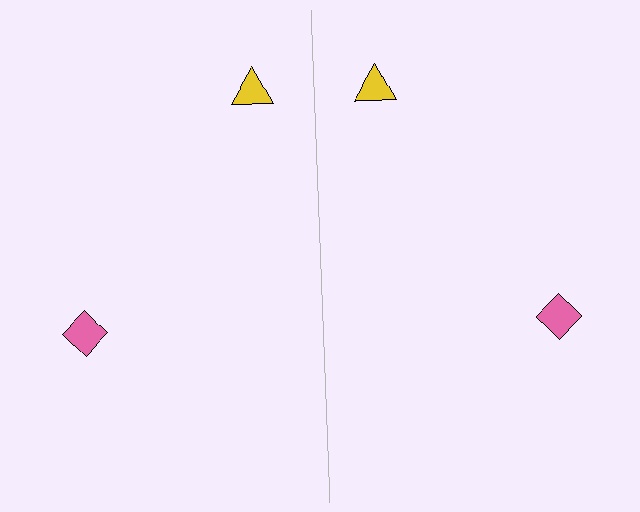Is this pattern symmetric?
Yes, this pattern has bilateral (reflection) symmetry.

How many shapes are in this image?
There are 4 shapes in this image.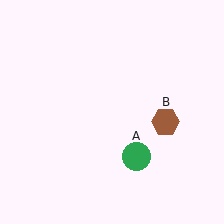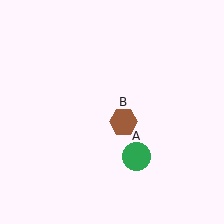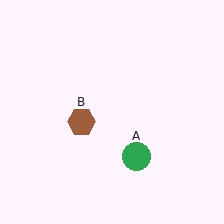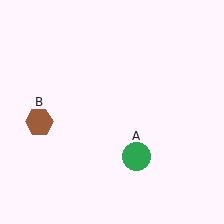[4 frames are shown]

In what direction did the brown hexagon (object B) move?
The brown hexagon (object B) moved left.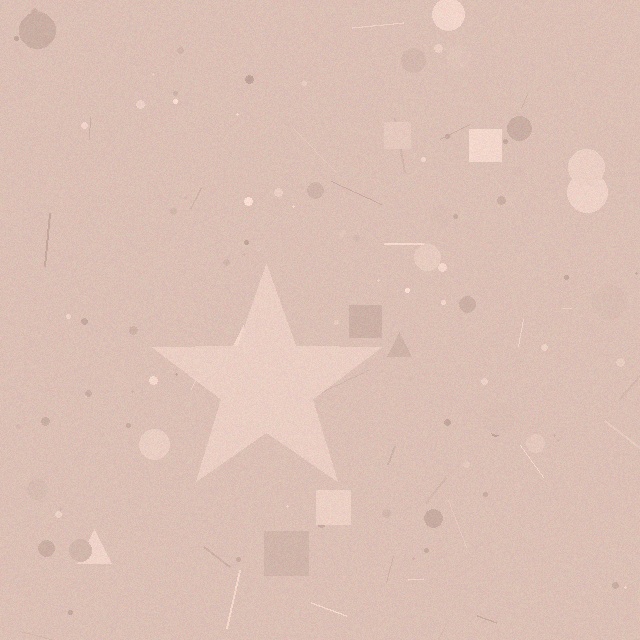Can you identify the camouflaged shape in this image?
The camouflaged shape is a star.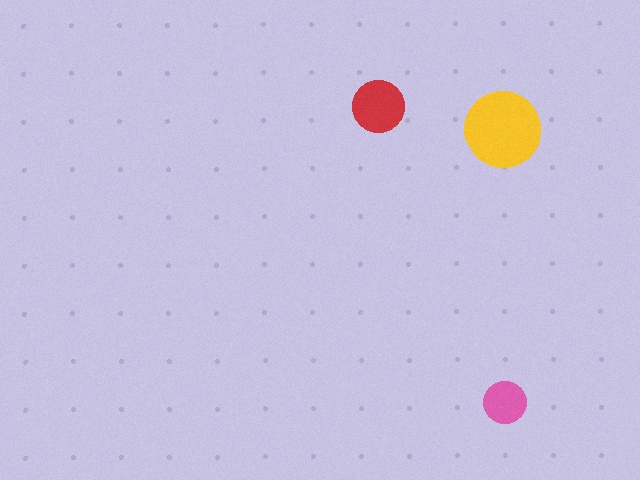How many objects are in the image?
There are 3 objects in the image.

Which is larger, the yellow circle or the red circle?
The yellow one.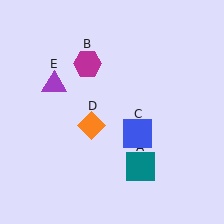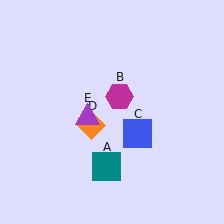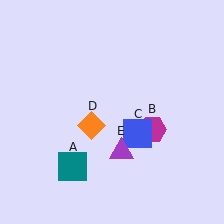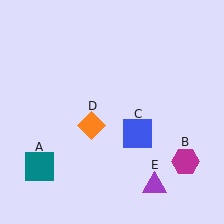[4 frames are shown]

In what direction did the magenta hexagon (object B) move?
The magenta hexagon (object B) moved down and to the right.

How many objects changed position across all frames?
3 objects changed position: teal square (object A), magenta hexagon (object B), purple triangle (object E).